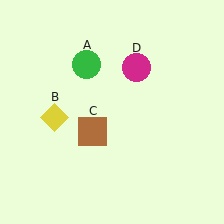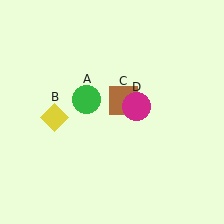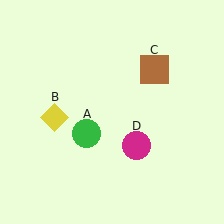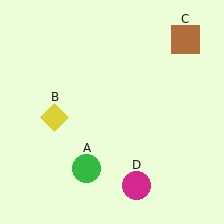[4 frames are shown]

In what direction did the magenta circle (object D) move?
The magenta circle (object D) moved down.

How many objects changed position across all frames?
3 objects changed position: green circle (object A), brown square (object C), magenta circle (object D).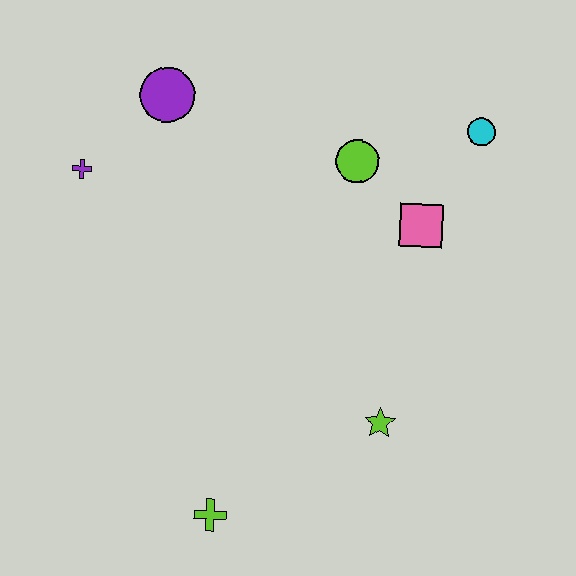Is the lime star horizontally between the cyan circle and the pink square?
No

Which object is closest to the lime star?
The lime cross is closest to the lime star.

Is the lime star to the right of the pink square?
No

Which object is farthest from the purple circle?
The lime cross is farthest from the purple circle.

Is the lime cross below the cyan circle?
Yes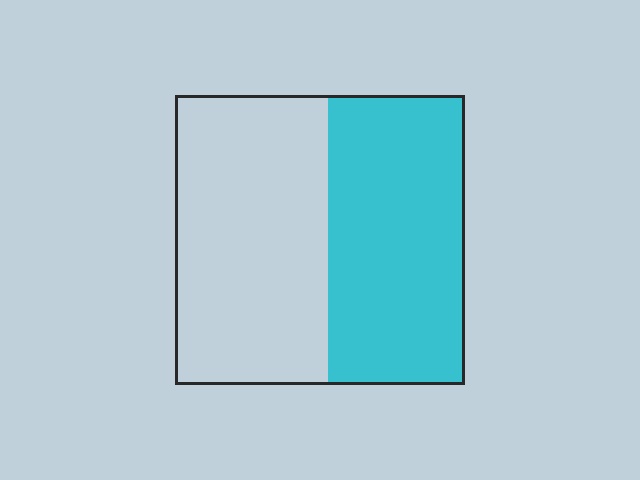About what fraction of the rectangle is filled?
About one half (1/2).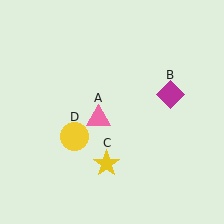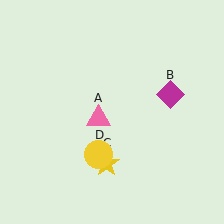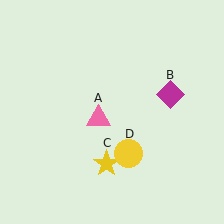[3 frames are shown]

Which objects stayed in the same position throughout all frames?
Pink triangle (object A) and magenta diamond (object B) and yellow star (object C) remained stationary.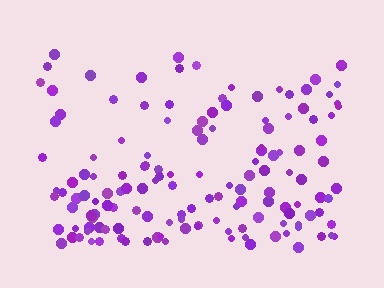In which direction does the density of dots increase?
From top to bottom, with the bottom side densest.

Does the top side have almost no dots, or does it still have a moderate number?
Still a moderate number, just noticeably fewer than the bottom.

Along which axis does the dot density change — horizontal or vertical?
Vertical.